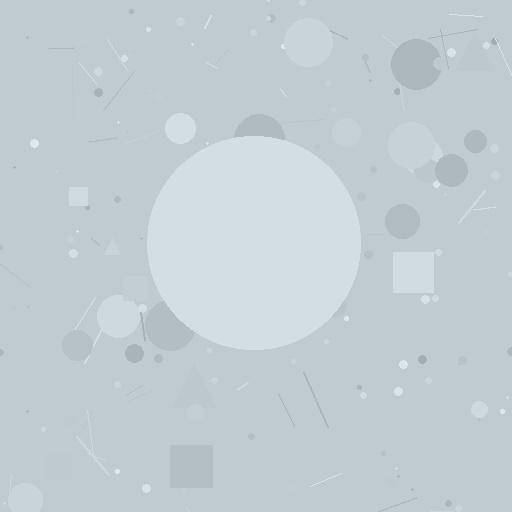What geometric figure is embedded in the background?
A circle is embedded in the background.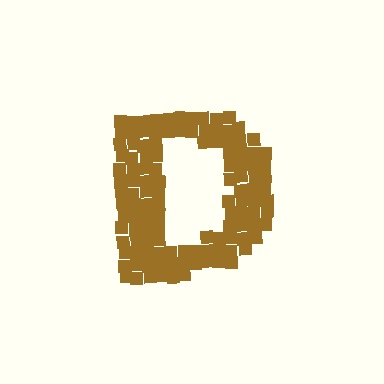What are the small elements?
The small elements are squares.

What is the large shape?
The large shape is the letter D.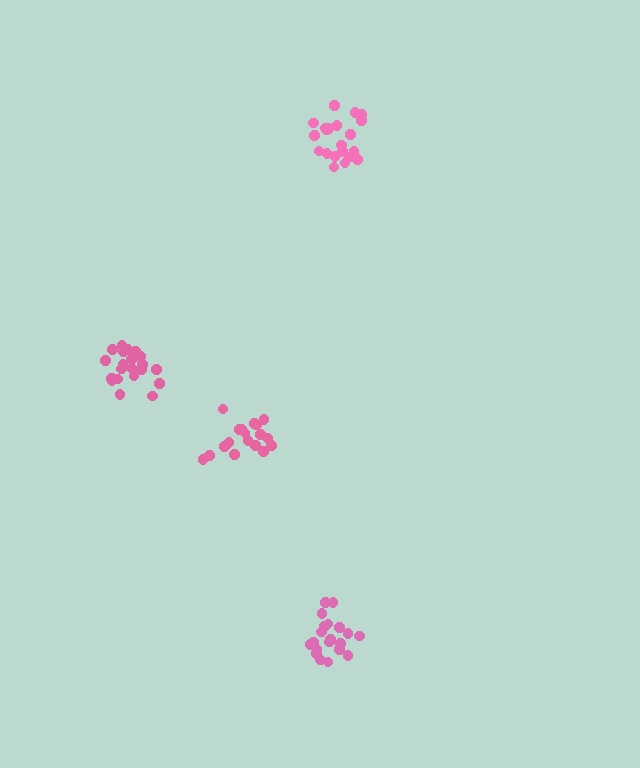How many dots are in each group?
Group 1: 21 dots, Group 2: 18 dots, Group 3: 20 dots, Group 4: 21 dots (80 total).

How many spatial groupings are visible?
There are 4 spatial groupings.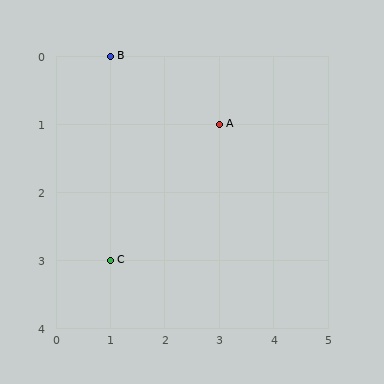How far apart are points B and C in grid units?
Points B and C are 3 rows apart.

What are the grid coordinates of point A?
Point A is at grid coordinates (3, 1).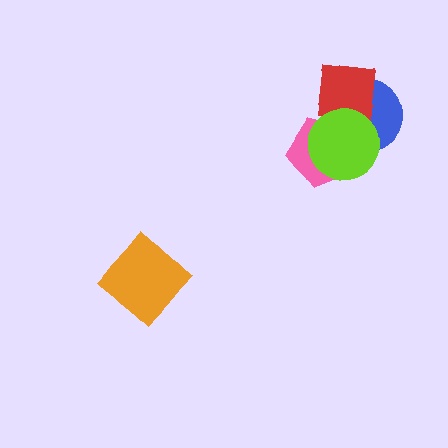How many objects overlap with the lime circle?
3 objects overlap with the lime circle.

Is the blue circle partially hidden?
Yes, it is partially covered by another shape.